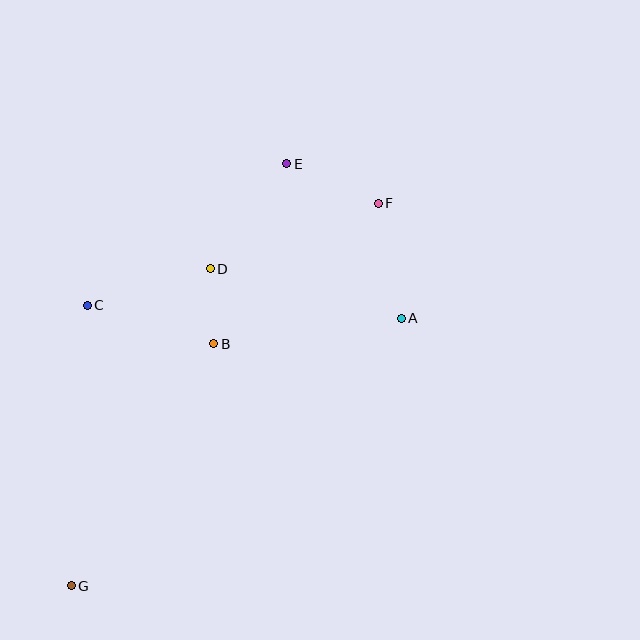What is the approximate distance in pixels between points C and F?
The distance between C and F is approximately 308 pixels.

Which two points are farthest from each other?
Points F and G are farthest from each other.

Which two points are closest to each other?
Points B and D are closest to each other.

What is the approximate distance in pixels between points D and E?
The distance between D and E is approximately 130 pixels.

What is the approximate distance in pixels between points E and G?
The distance between E and G is approximately 474 pixels.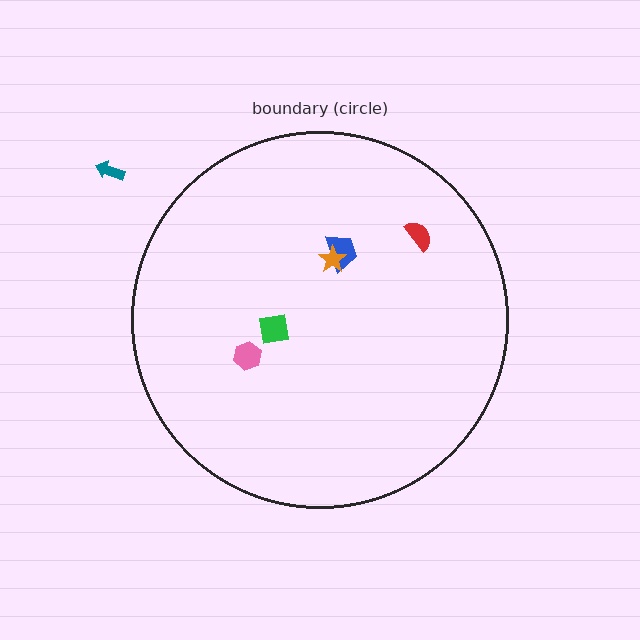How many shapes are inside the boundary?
5 inside, 1 outside.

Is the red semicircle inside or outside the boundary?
Inside.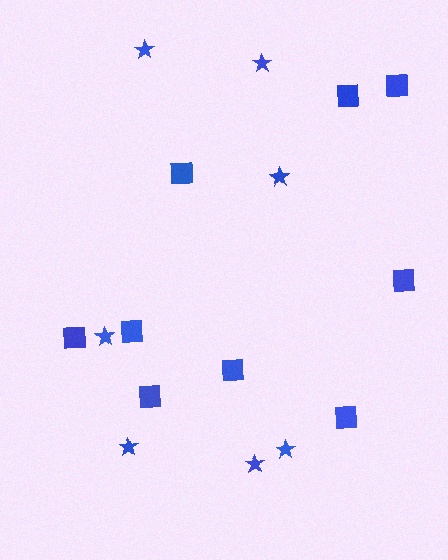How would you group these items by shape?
There are 2 groups: one group of squares (9) and one group of stars (7).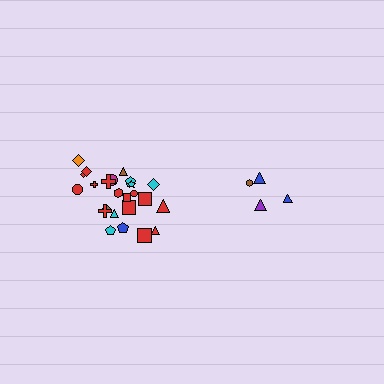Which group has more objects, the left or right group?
The left group.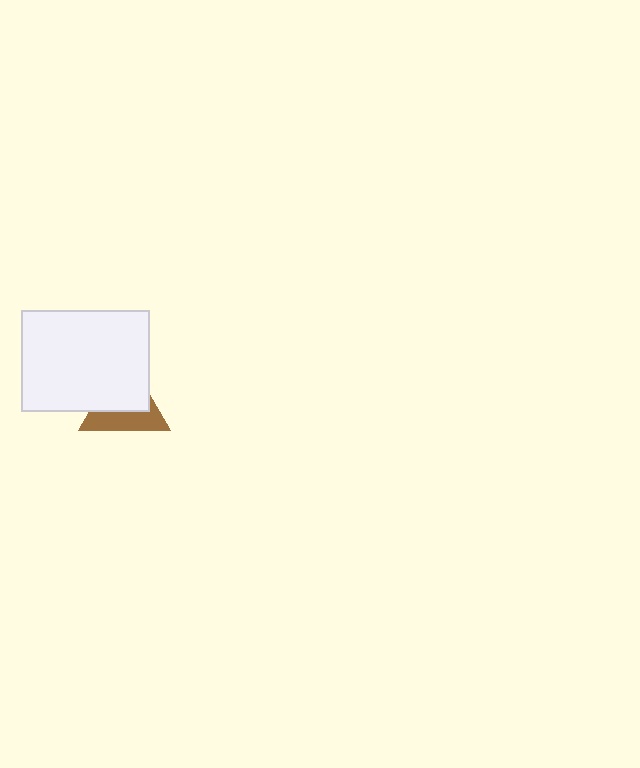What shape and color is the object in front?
The object in front is a white rectangle.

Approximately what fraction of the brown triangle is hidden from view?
Roughly 54% of the brown triangle is hidden behind the white rectangle.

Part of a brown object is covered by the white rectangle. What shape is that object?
It is a triangle.